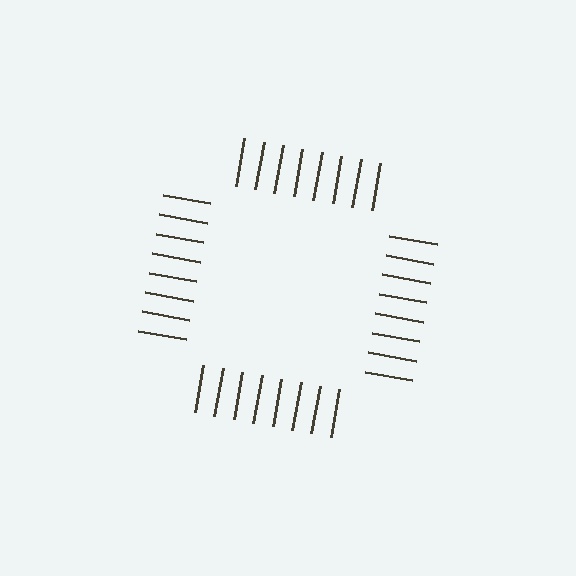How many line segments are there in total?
32 — 8 along each of the 4 edges.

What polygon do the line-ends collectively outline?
An illusory square — the line segments terminate on its edges but no continuous stroke is drawn.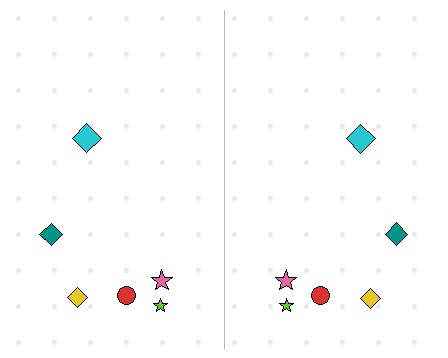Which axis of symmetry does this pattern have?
The pattern has a vertical axis of symmetry running through the center of the image.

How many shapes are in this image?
There are 12 shapes in this image.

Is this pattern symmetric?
Yes, this pattern has bilateral (reflection) symmetry.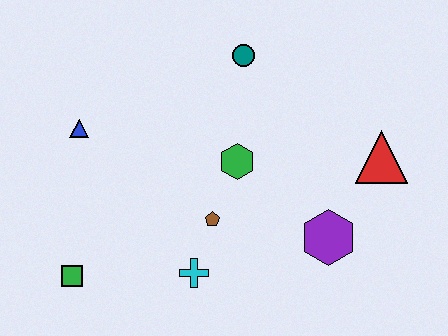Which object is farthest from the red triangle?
The green square is farthest from the red triangle.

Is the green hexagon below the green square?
No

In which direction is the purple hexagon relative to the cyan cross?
The purple hexagon is to the right of the cyan cross.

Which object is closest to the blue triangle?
The green square is closest to the blue triangle.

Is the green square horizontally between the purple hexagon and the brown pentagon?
No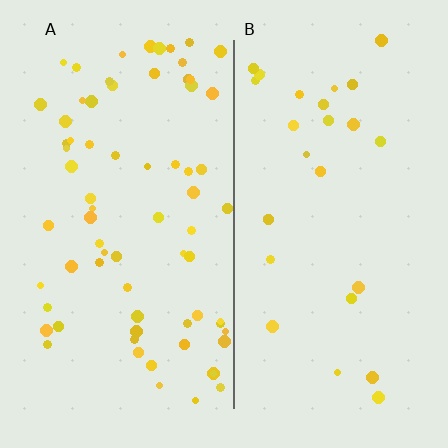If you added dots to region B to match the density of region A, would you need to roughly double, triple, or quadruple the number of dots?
Approximately triple.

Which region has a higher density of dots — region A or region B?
A (the left).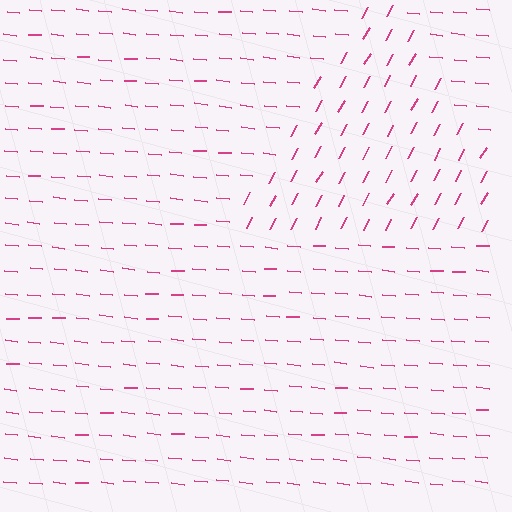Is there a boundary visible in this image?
Yes, there is a texture boundary formed by a change in line orientation.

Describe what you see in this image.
The image is filled with small magenta line segments. A triangle region in the image has lines oriented differently from the surrounding lines, creating a visible texture boundary.